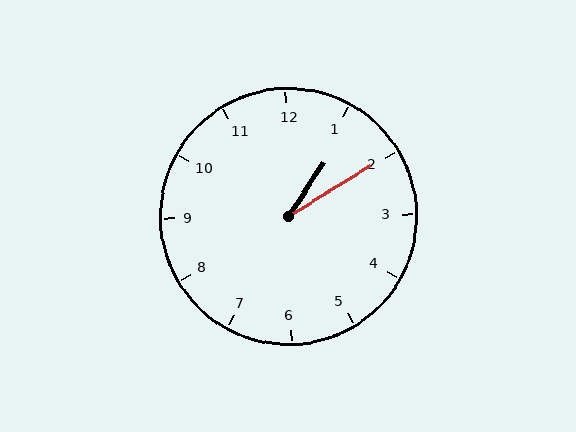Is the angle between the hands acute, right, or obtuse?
It is acute.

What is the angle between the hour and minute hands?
Approximately 25 degrees.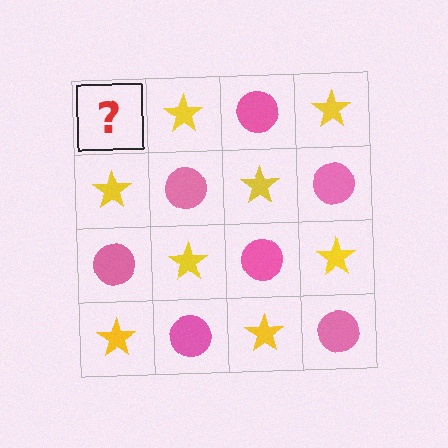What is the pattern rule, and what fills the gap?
The rule is that it alternates pink circle and yellow star in a checkerboard pattern. The gap should be filled with a pink circle.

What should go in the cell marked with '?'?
The missing cell should contain a pink circle.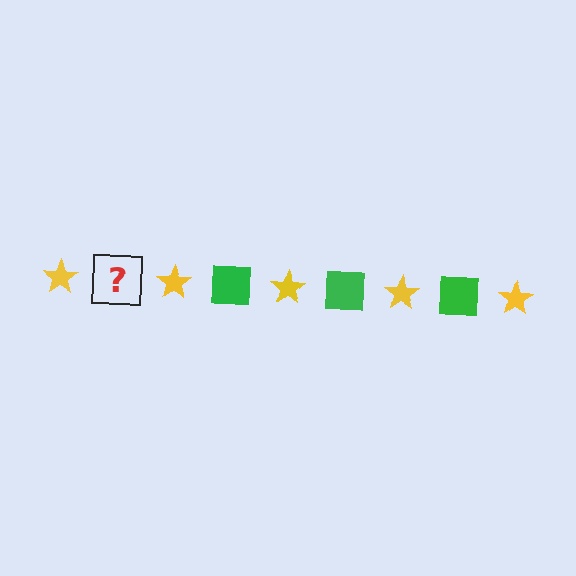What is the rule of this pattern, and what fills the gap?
The rule is that the pattern alternates between yellow star and green square. The gap should be filled with a green square.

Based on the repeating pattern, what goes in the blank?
The blank should be a green square.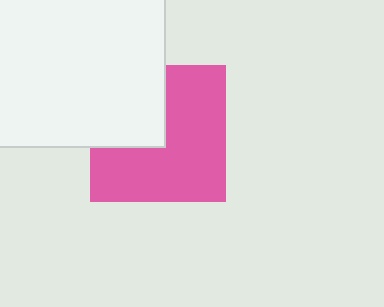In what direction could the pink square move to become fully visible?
The pink square could move toward the lower-right. That would shift it out from behind the white square entirely.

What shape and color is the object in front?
The object in front is a white square.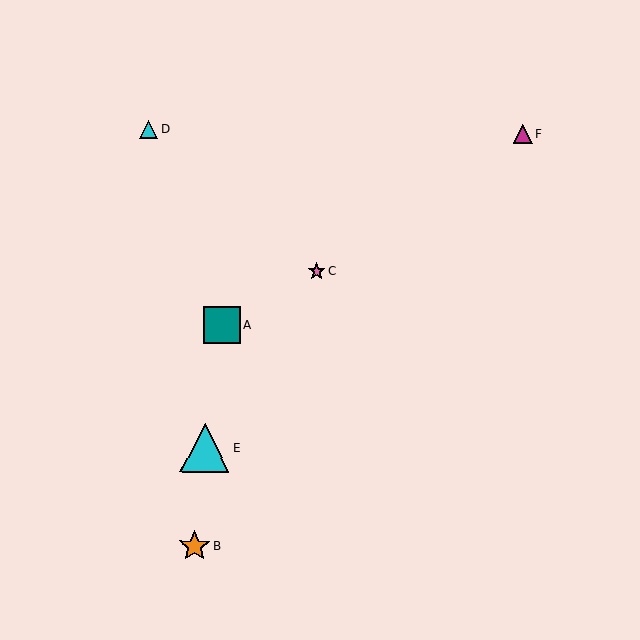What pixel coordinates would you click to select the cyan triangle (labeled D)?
Click at (149, 130) to select the cyan triangle D.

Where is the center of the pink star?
The center of the pink star is at (317, 271).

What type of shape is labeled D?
Shape D is a cyan triangle.